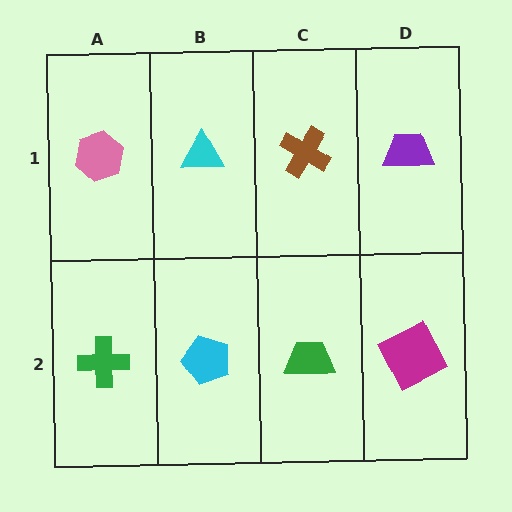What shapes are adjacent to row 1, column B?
A cyan pentagon (row 2, column B), a pink hexagon (row 1, column A), a brown cross (row 1, column C).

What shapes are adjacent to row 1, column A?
A green cross (row 2, column A), a cyan triangle (row 1, column B).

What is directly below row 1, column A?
A green cross.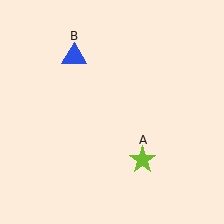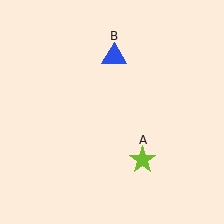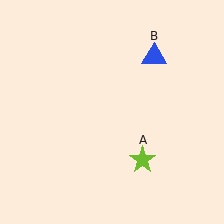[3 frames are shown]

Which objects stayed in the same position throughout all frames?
Lime star (object A) remained stationary.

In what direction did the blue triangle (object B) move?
The blue triangle (object B) moved right.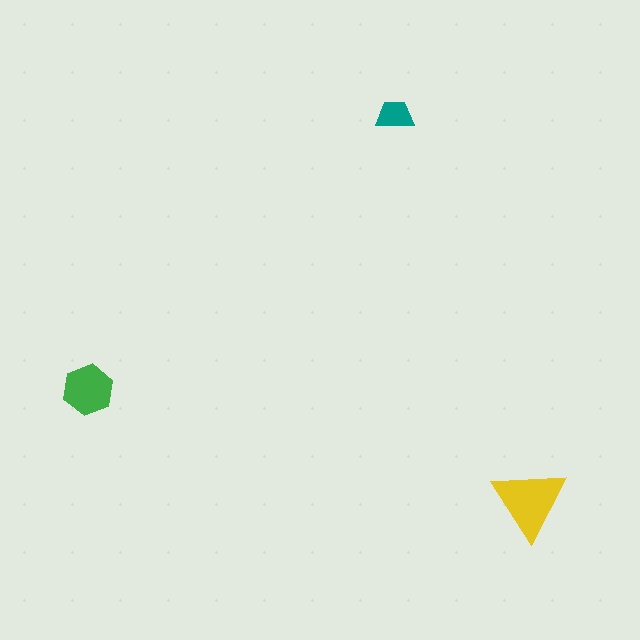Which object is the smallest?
The teal trapezoid.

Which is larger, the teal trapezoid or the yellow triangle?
The yellow triangle.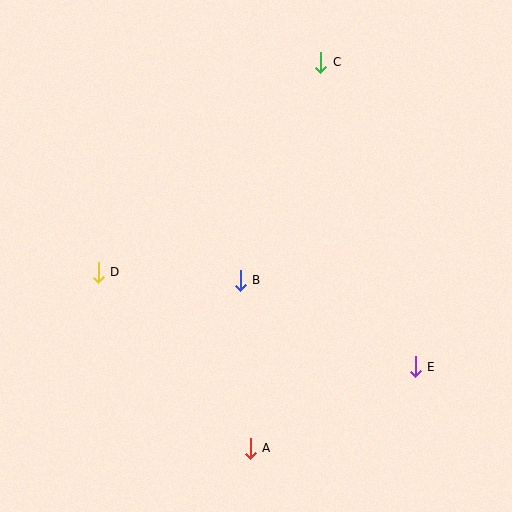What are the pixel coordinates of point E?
Point E is at (415, 367).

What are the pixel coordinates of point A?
Point A is at (250, 449).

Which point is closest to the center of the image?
Point B at (240, 280) is closest to the center.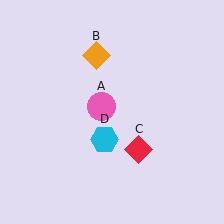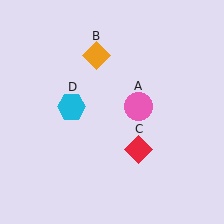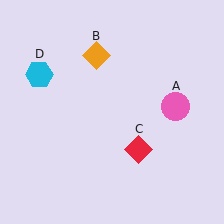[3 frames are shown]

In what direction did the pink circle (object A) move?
The pink circle (object A) moved right.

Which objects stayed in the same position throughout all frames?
Orange diamond (object B) and red diamond (object C) remained stationary.